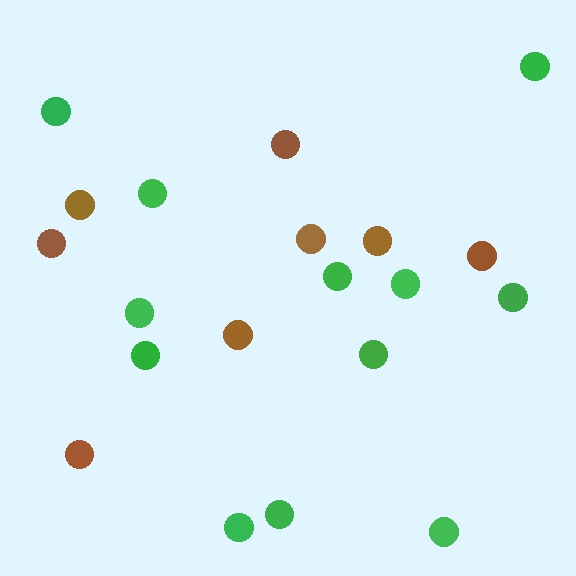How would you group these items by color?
There are 2 groups: one group of brown circles (8) and one group of green circles (12).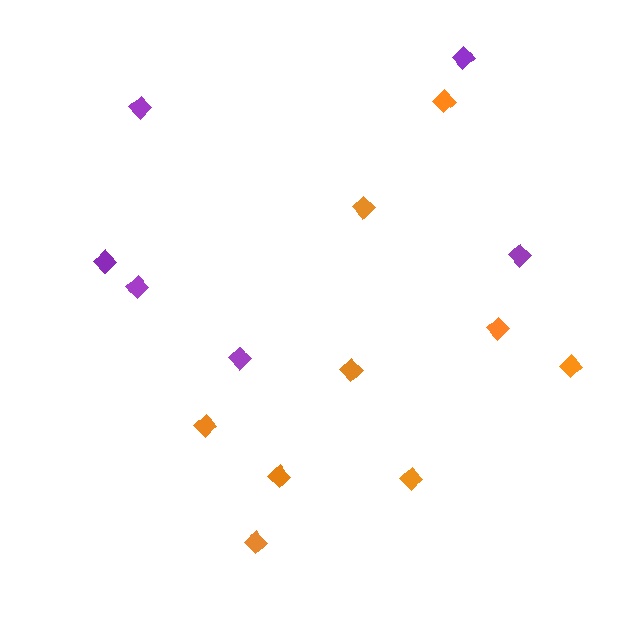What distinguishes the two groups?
There are 2 groups: one group of purple diamonds (6) and one group of orange diamonds (9).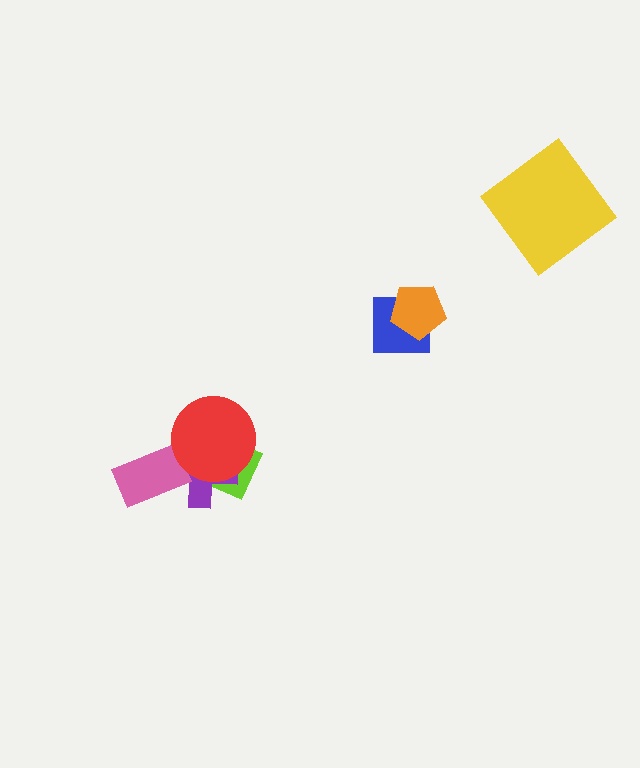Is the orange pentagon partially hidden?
No, no other shape covers it.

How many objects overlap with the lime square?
2 objects overlap with the lime square.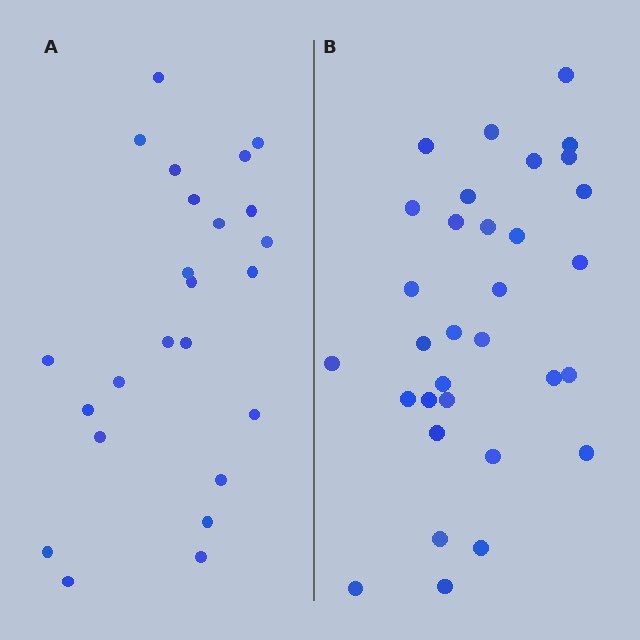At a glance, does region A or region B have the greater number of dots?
Region B (the right region) has more dots.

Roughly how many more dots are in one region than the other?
Region B has roughly 8 or so more dots than region A.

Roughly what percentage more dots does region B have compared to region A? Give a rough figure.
About 35% more.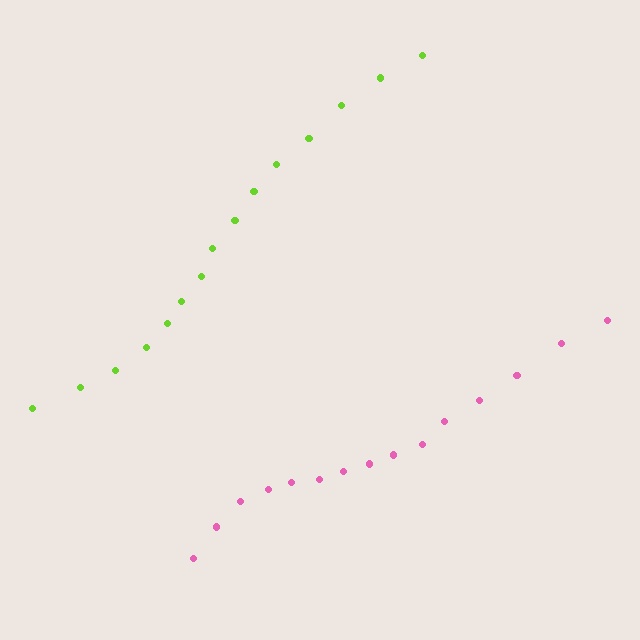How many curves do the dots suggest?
There are 2 distinct paths.